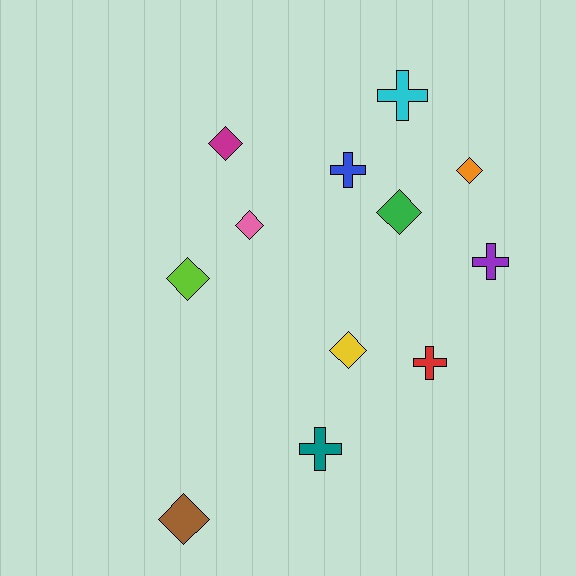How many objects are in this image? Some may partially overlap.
There are 12 objects.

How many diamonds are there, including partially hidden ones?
There are 7 diamonds.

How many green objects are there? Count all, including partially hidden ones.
There is 1 green object.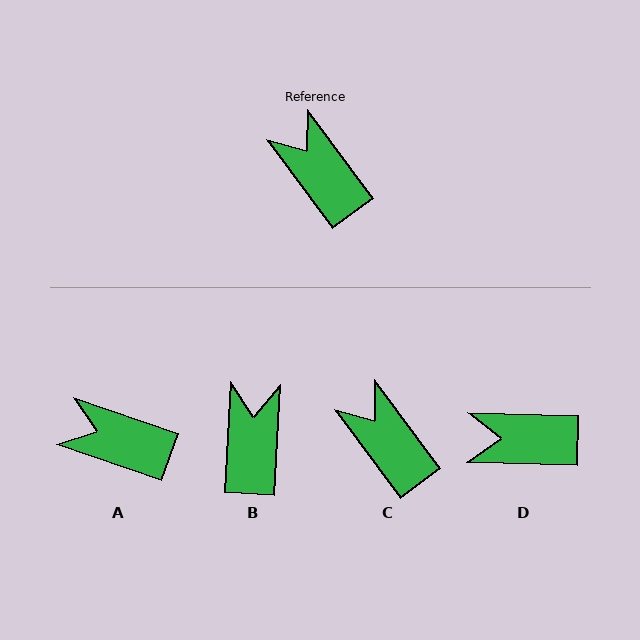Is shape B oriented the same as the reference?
No, it is off by about 40 degrees.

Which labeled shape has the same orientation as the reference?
C.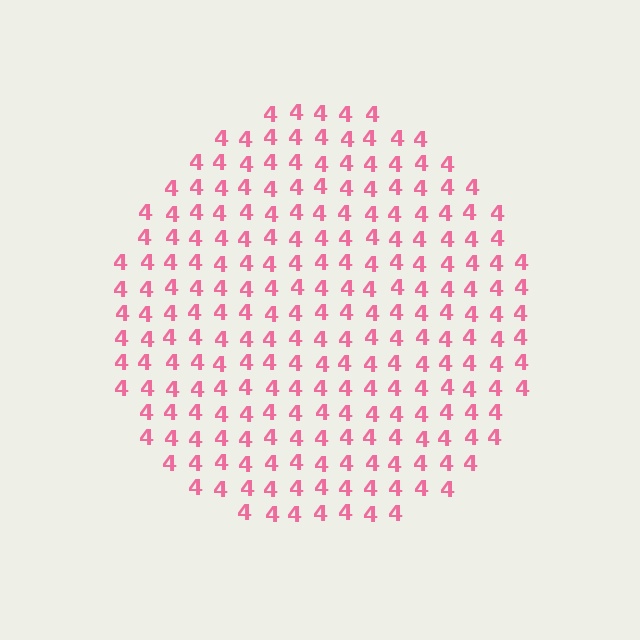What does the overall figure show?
The overall figure shows a circle.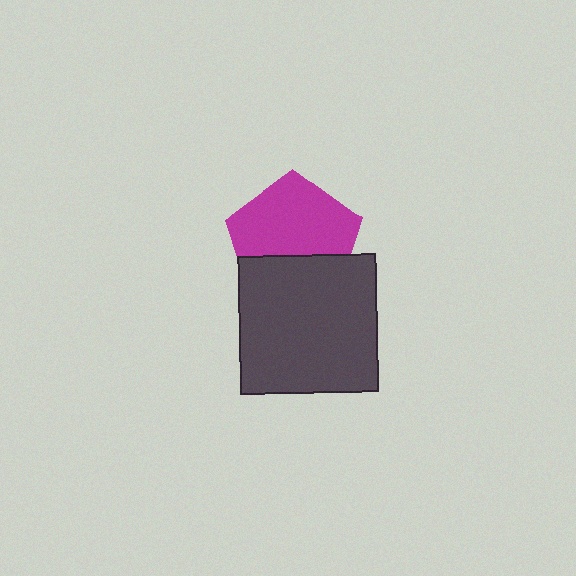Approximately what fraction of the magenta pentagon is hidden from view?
Roughly 35% of the magenta pentagon is hidden behind the dark gray square.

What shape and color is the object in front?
The object in front is a dark gray square.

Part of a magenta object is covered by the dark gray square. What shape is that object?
It is a pentagon.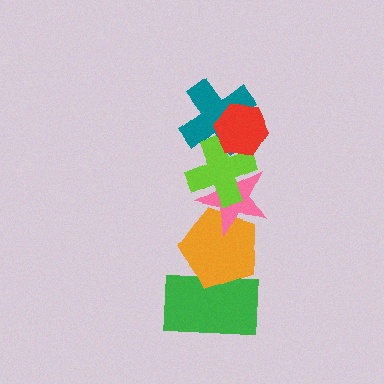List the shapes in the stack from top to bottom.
From top to bottom: the red hexagon, the teal cross, the lime cross, the pink star, the orange pentagon, the green rectangle.